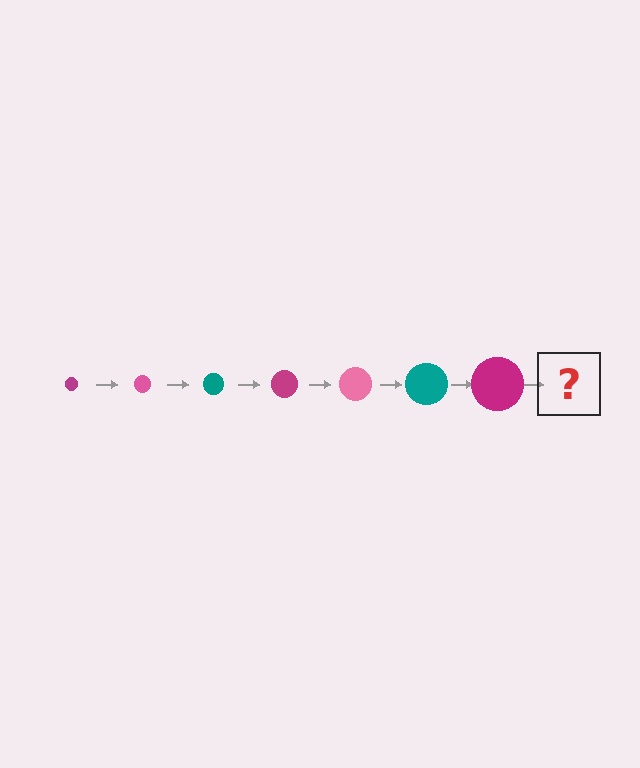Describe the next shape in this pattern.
It should be a pink circle, larger than the previous one.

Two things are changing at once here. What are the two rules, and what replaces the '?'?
The two rules are that the circle grows larger each step and the color cycles through magenta, pink, and teal. The '?' should be a pink circle, larger than the previous one.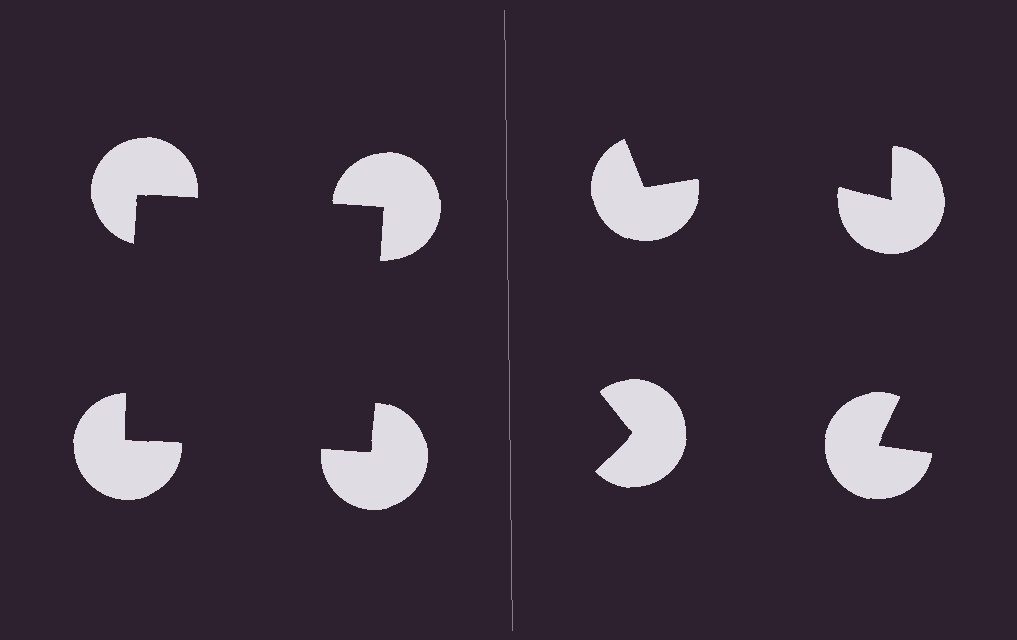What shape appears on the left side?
An illusory square.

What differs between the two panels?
The pac-man discs are positioned identically on both sides; only the wedge orientations differ. On the left they align to a square; on the right they are misaligned.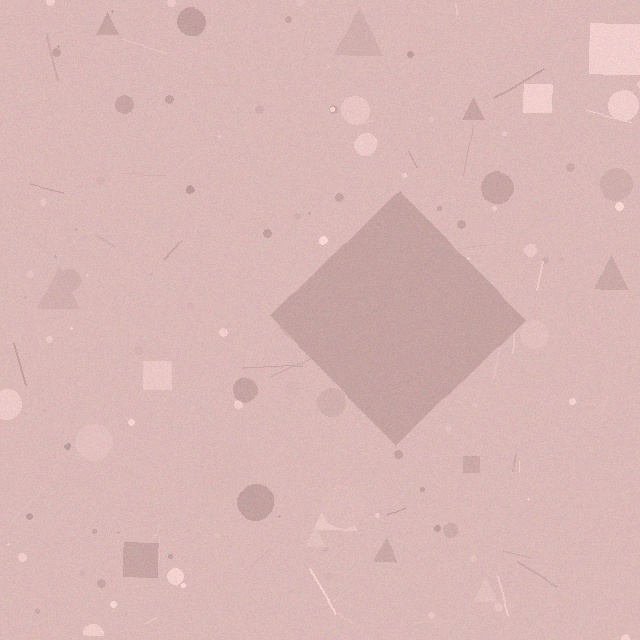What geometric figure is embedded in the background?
A diamond is embedded in the background.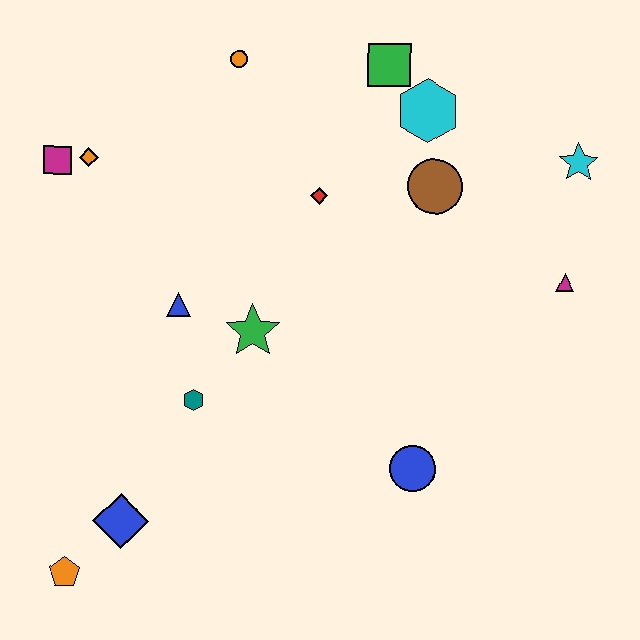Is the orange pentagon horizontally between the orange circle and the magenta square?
Yes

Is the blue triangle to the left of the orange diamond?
No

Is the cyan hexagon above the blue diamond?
Yes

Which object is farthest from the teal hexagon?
The cyan star is farthest from the teal hexagon.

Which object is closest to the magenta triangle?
The cyan star is closest to the magenta triangle.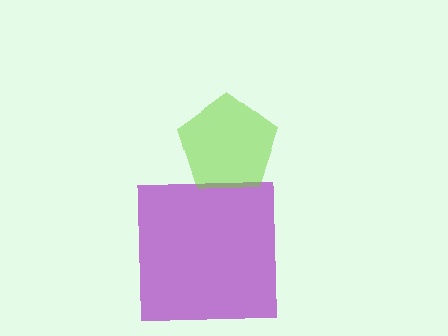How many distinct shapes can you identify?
There are 2 distinct shapes: a purple square, a lime pentagon.